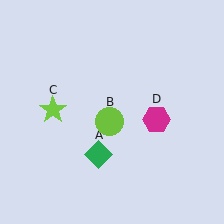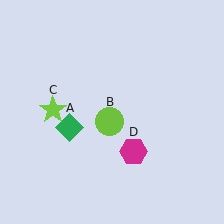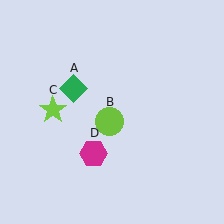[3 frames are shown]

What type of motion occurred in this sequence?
The green diamond (object A), magenta hexagon (object D) rotated clockwise around the center of the scene.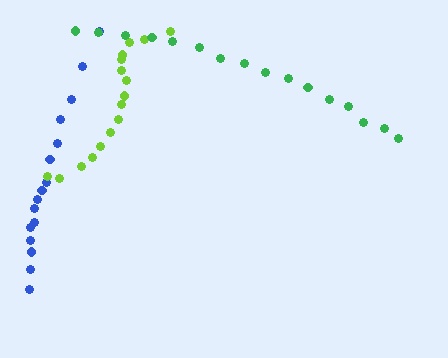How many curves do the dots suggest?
There are 3 distinct paths.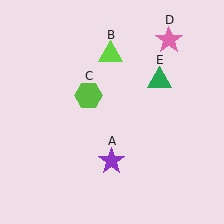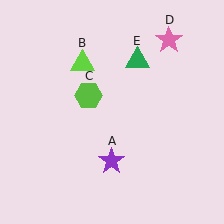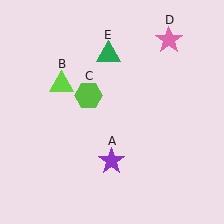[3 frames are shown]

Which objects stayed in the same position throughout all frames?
Purple star (object A) and lime hexagon (object C) and pink star (object D) remained stationary.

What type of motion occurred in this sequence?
The lime triangle (object B), green triangle (object E) rotated counterclockwise around the center of the scene.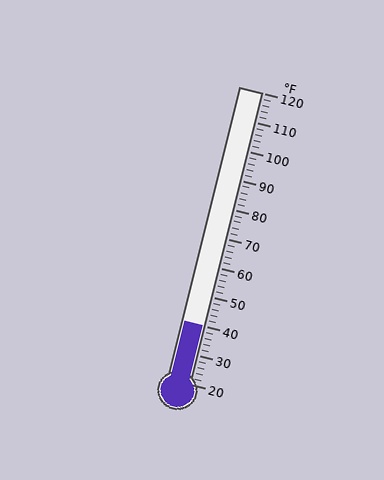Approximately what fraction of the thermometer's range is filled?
The thermometer is filled to approximately 20% of its range.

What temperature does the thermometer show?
The thermometer shows approximately 40°F.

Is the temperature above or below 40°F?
The temperature is at 40°F.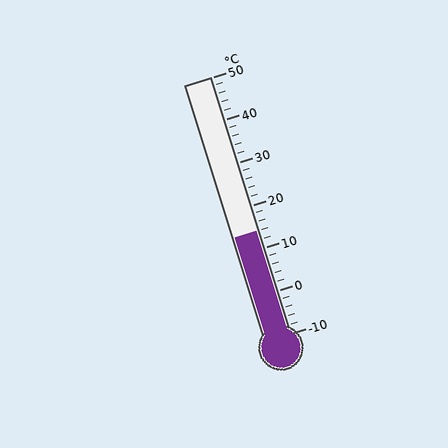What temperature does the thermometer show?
The thermometer shows approximately 14°C.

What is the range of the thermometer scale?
The thermometer scale ranges from -10°C to 50°C.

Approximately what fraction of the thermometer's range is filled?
The thermometer is filled to approximately 40% of its range.